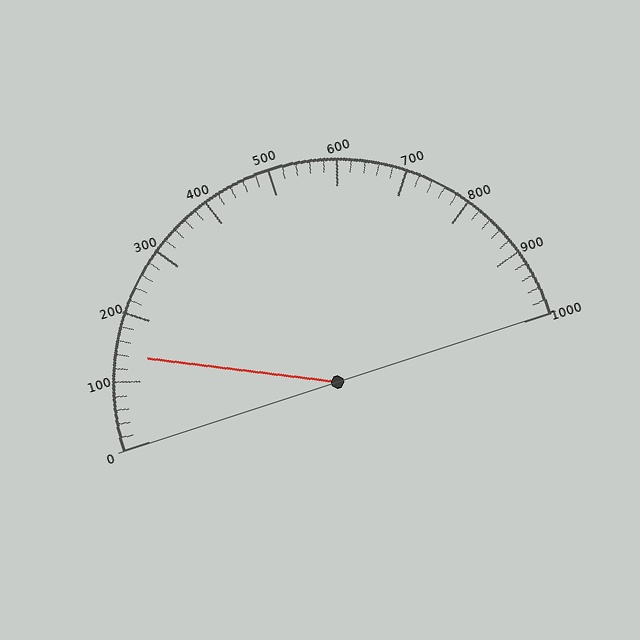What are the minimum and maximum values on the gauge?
The gauge ranges from 0 to 1000.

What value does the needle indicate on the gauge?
The needle indicates approximately 140.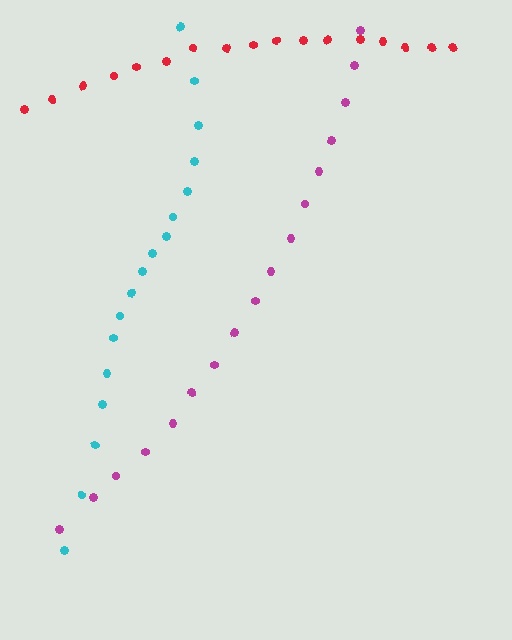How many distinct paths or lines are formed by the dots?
There are 3 distinct paths.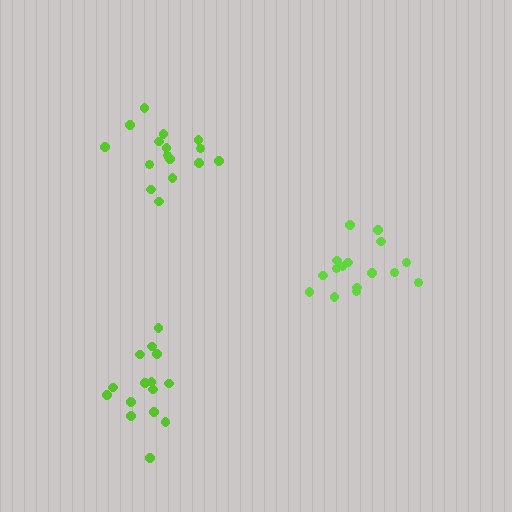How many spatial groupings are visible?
There are 3 spatial groupings.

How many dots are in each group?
Group 1: 16 dots, Group 2: 16 dots, Group 3: 15 dots (47 total).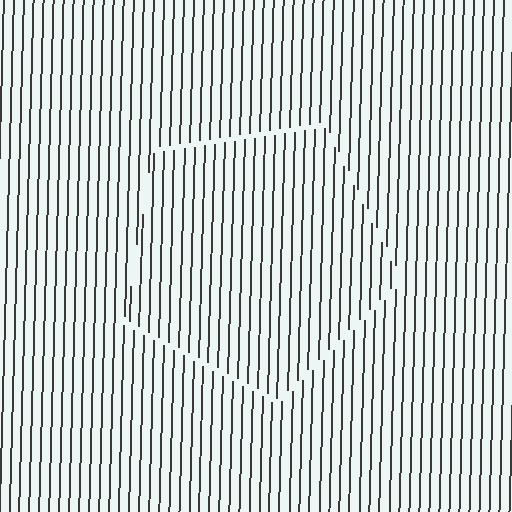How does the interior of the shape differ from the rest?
The interior of the shape contains the same grating, shifted by half a period — the contour is defined by the phase discontinuity where line-ends from the inner and outer gratings abut.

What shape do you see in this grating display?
An illusory pentagon. The interior of the shape contains the same grating, shifted by half a period — the contour is defined by the phase discontinuity where line-ends from the inner and outer gratings abut.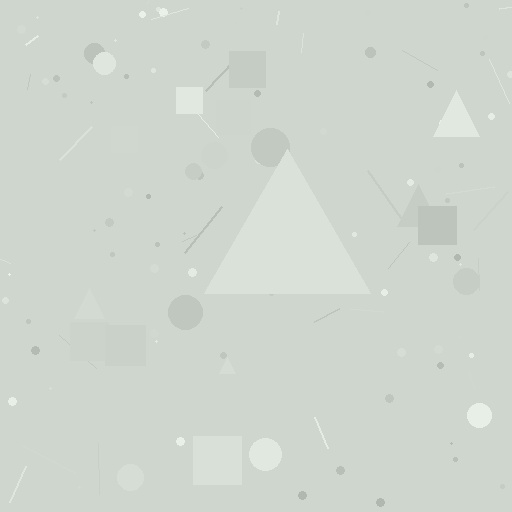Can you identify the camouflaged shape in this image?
The camouflaged shape is a triangle.